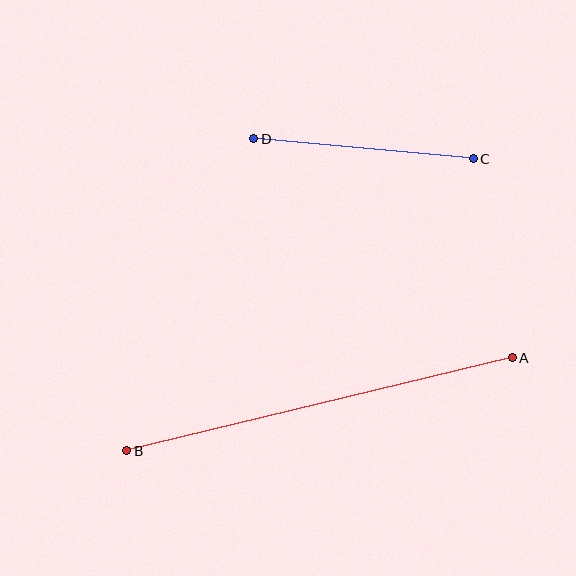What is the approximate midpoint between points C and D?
The midpoint is at approximately (363, 149) pixels.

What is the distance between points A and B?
The distance is approximately 397 pixels.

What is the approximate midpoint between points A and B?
The midpoint is at approximately (319, 404) pixels.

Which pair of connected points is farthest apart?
Points A and B are farthest apart.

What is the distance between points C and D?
The distance is approximately 220 pixels.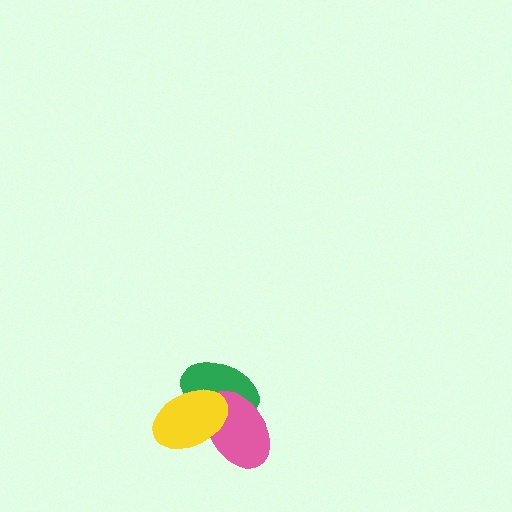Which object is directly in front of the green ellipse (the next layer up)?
The pink ellipse is directly in front of the green ellipse.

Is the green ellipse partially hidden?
Yes, it is partially covered by another shape.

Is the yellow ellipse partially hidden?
No, no other shape covers it.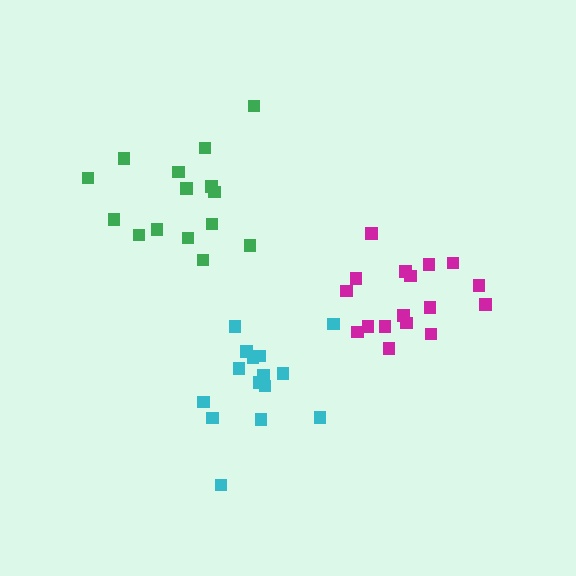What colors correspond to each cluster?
The clusters are colored: magenta, cyan, green.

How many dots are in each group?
Group 1: 17 dots, Group 2: 15 dots, Group 3: 15 dots (47 total).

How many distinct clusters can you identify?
There are 3 distinct clusters.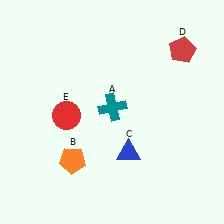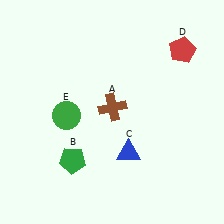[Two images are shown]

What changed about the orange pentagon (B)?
In Image 1, B is orange. In Image 2, it changed to green.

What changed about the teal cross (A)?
In Image 1, A is teal. In Image 2, it changed to brown.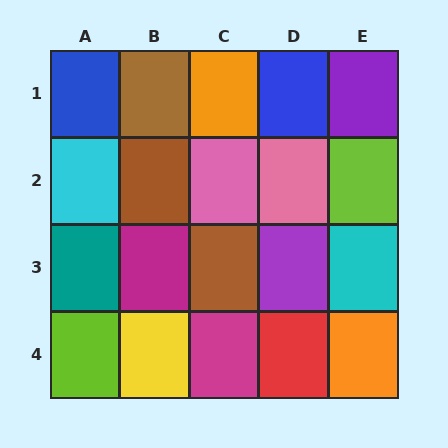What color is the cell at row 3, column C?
Brown.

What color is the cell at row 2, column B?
Brown.